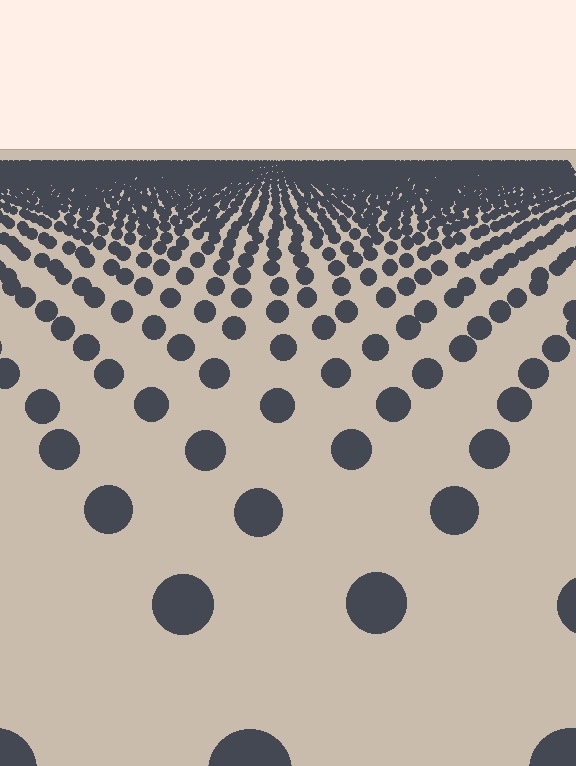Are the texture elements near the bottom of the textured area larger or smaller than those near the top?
Larger. Near the bottom, elements are closer to the viewer and appear at a bigger on-screen size.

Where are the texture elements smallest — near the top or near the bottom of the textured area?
Near the top.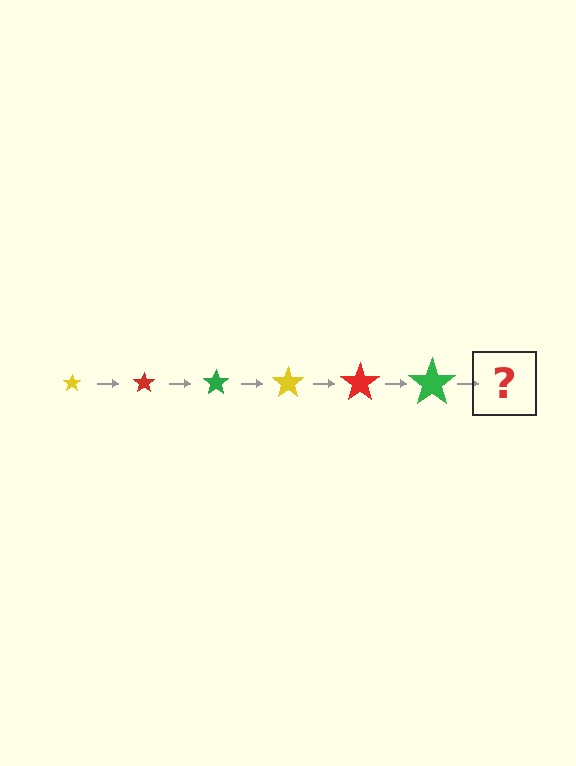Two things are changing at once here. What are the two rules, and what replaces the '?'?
The two rules are that the star grows larger each step and the color cycles through yellow, red, and green. The '?' should be a yellow star, larger than the previous one.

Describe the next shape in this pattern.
It should be a yellow star, larger than the previous one.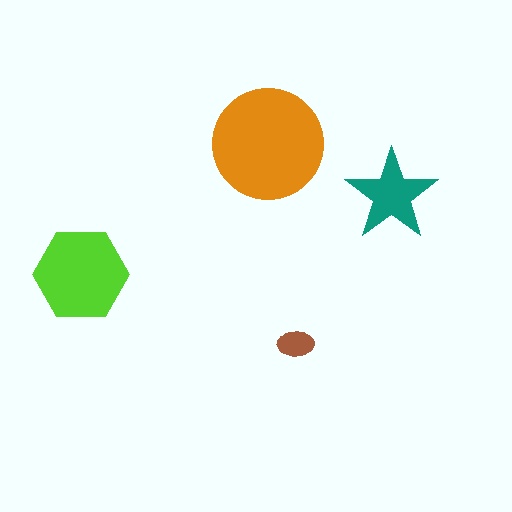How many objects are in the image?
There are 4 objects in the image.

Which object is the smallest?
The brown ellipse.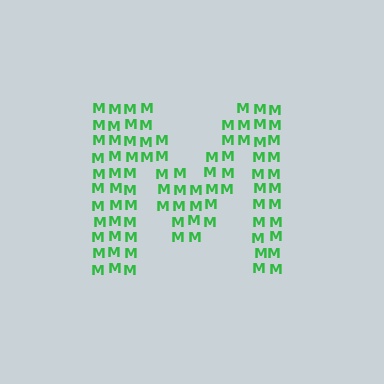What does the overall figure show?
The overall figure shows the letter M.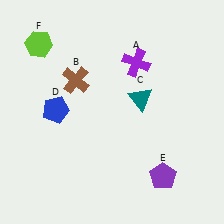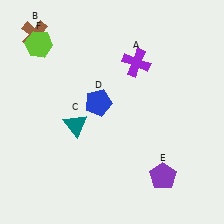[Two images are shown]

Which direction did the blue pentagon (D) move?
The blue pentagon (D) moved right.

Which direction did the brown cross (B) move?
The brown cross (B) moved up.